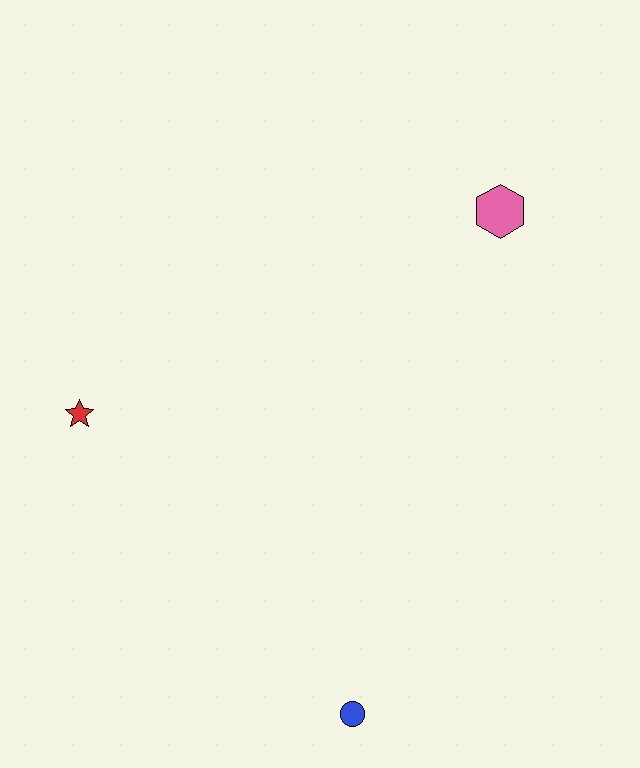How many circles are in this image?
There is 1 circle.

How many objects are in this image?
There are 3 objects.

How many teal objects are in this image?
There are no teal objects.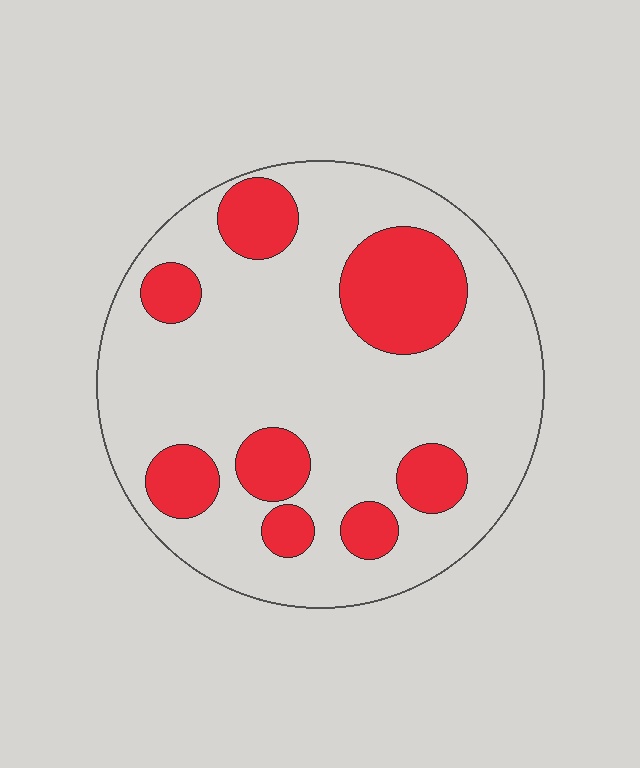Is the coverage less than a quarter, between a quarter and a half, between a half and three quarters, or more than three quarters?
Less than a quarter.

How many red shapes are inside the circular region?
8.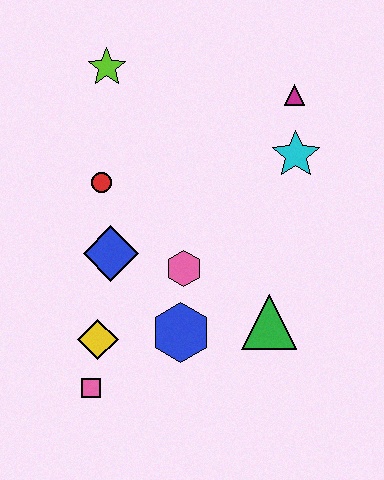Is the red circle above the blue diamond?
Yes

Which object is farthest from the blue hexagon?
The lime star is farthest from the blue hexagon.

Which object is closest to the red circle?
The blue diamond is closest to the red circle.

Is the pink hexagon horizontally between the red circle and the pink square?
No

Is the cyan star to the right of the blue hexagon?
Yes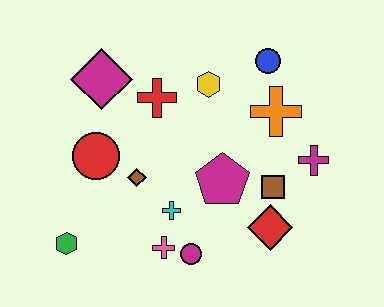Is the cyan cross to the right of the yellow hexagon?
No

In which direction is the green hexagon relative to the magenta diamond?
The green hexagon is below the magenta diamond.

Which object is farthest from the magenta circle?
The blue circle is farthest from the magenta circle.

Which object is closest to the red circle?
The brown diamond is closest to the red circle.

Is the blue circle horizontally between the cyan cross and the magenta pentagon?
No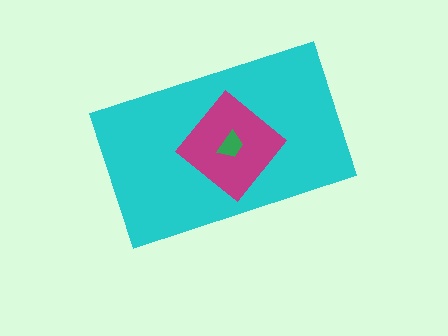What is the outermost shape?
The cyan rectangle.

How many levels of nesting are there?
3.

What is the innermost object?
The green trapezoid.